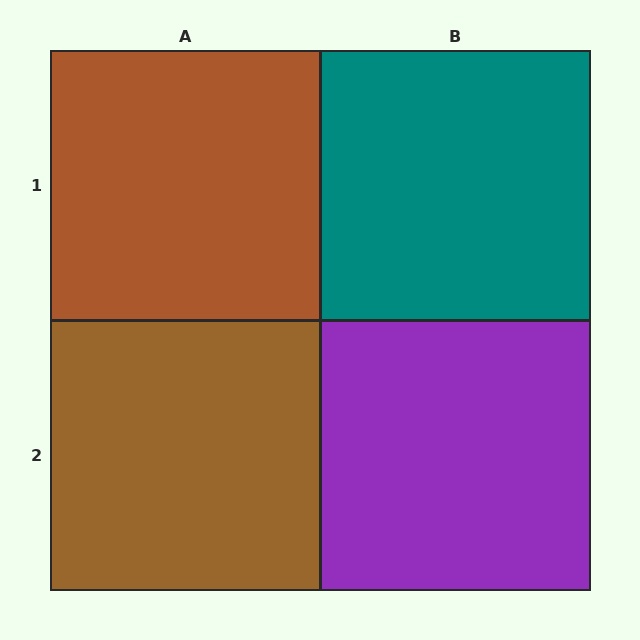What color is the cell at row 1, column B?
Teal.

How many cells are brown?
2 cells are brown.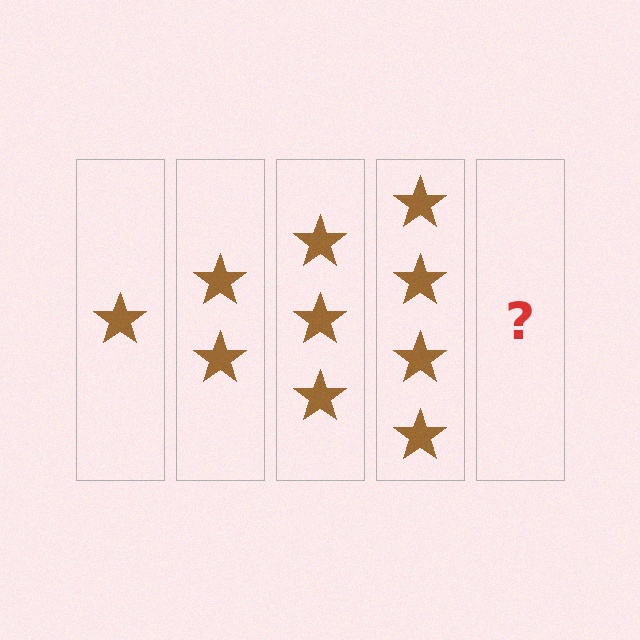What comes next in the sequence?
The next element should be 5 stars.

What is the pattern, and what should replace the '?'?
The pattern is that each step adds one more star. The '?' should be 5 stars.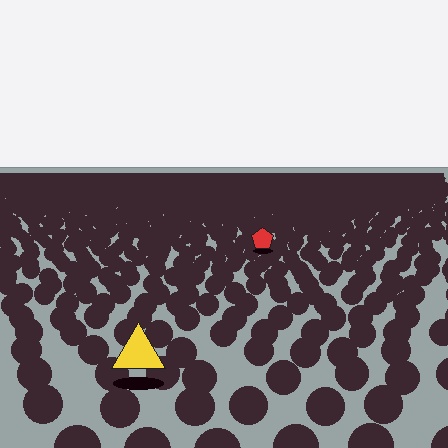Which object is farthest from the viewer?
The red pentagon is farthest from the viewer. It appears smaller and the ground texture around it is denser.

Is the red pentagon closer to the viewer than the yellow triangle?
No. The yellow triangle is closer — you can tell from the texture gradient: the ground texture is coarser near it.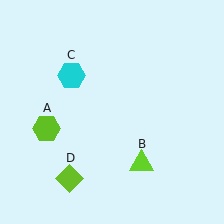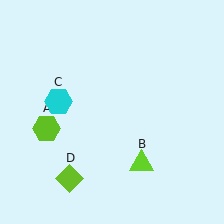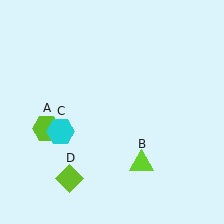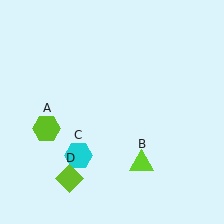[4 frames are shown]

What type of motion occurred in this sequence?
The cyan hexagon (object C) rotated counterclockwise around the center of the scene.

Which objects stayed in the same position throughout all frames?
Lime hexagon (object A) and lime triangle (object B) and lime diamond (object D) remained stationary.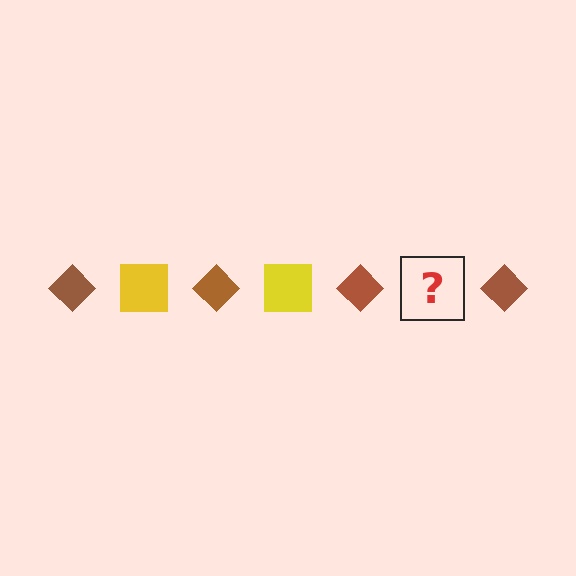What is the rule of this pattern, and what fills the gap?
The rule is that the pattern alternates between brown diamond and yellow square. The gap should be filled with a yellow square.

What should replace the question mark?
The question mark should be replaced with a yellow square.